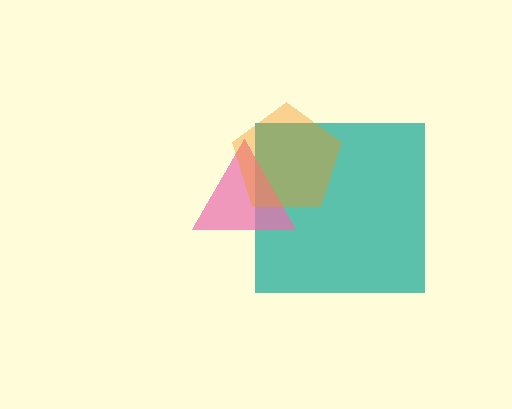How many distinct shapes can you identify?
There are 3 distinct shapes: a teal square, a pink triangle, an orange pentagon.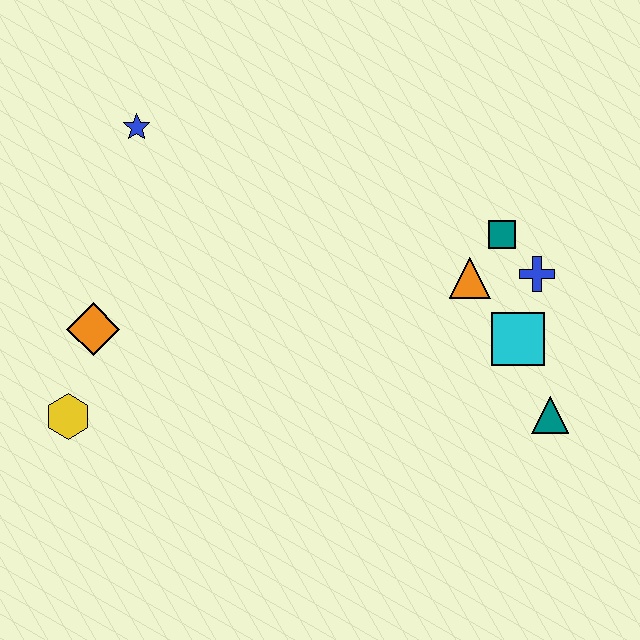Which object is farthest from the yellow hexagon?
The blue cross is farthest from the yellow hexagon.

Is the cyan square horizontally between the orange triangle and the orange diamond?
No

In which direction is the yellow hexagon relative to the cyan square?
The yellow hexagon is to the left of the cyan square.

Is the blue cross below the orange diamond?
No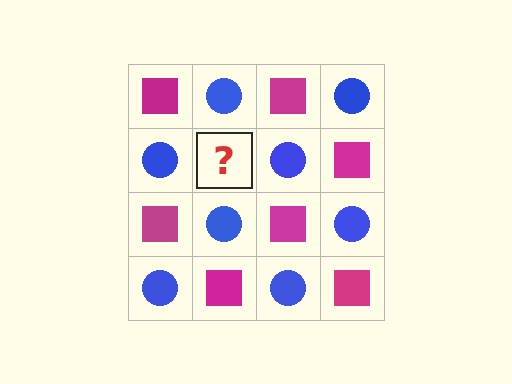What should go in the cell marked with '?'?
The missing cell should contain a magenta square.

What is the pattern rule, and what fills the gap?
The rule is that it alternates magenta square and blue circle in a checkerboard pattern. The gap should be filled with a magenta square.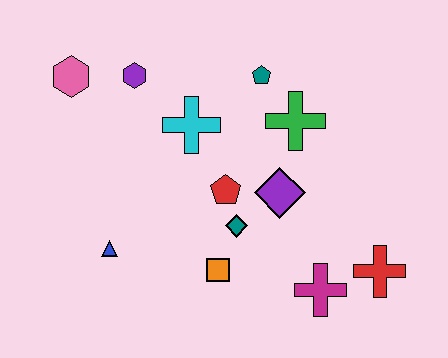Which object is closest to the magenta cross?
The red cross is closest to the magenta cross.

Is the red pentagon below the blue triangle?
No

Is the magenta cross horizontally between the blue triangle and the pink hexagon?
No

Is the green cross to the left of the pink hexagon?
No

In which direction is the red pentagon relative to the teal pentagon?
The red pentagon is below the teal pentagon.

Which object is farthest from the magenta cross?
The pink hexagon is farthest from the magenta cross.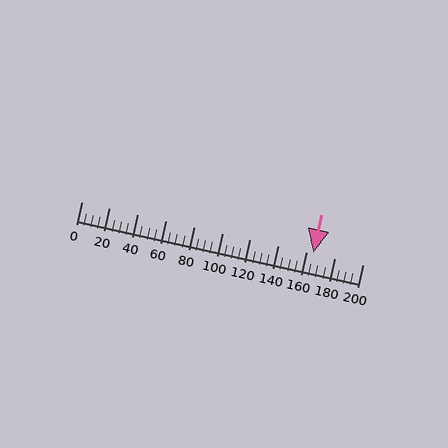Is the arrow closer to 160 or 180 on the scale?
The arrow is closer to 160.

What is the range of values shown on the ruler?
The ruler shows values from 0 to 200.